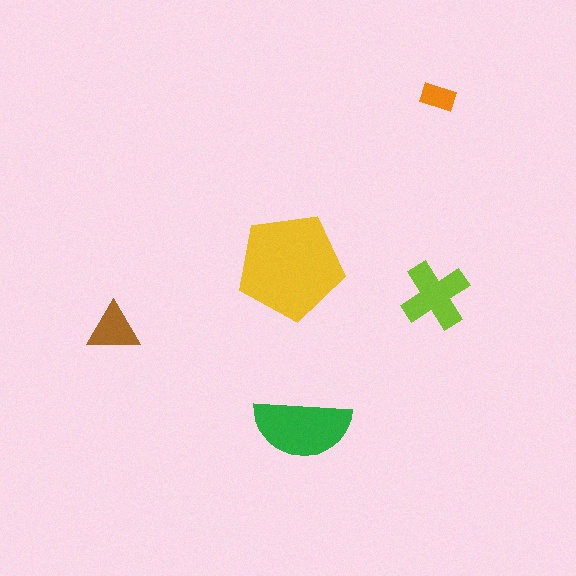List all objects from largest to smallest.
The yellow pentagon, the green semicircle, the lime cross, the brown triangle, the orange rectangle.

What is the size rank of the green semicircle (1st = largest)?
2nd.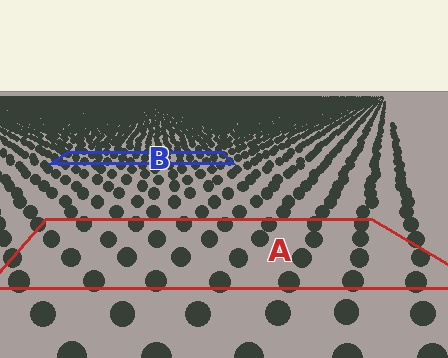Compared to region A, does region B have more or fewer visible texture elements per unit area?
Region B has more texture elements per unit area — they are packed more densely because it is farther away.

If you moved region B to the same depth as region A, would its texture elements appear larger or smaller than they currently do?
They would appear larger. At a closer depth, the same texture elements are projected at a bigger on-screen size.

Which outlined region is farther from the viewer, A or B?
Region B is farther from the viewer — the texture elements inside it appear smaller and more densely packed.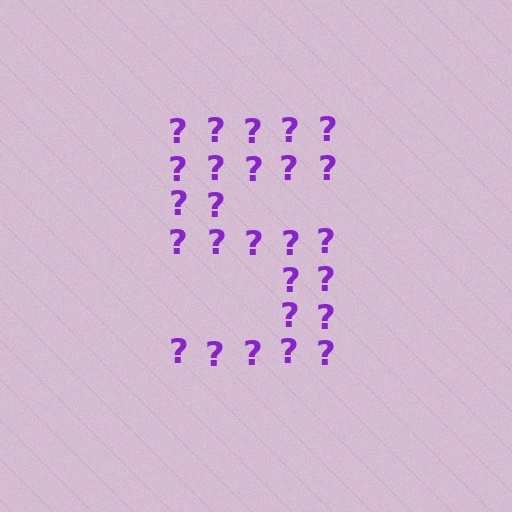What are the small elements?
The small elements are question marks.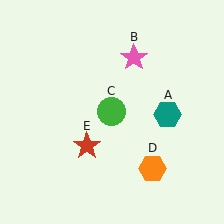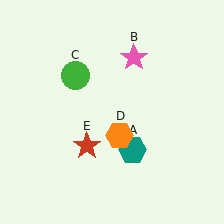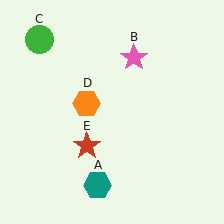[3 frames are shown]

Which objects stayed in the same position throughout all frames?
Pink star (object B) and red star (object E) remained stationary.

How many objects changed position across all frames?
3 objects changed position: teal hexagon (object A), green circle (object C), orange hexagon (object D).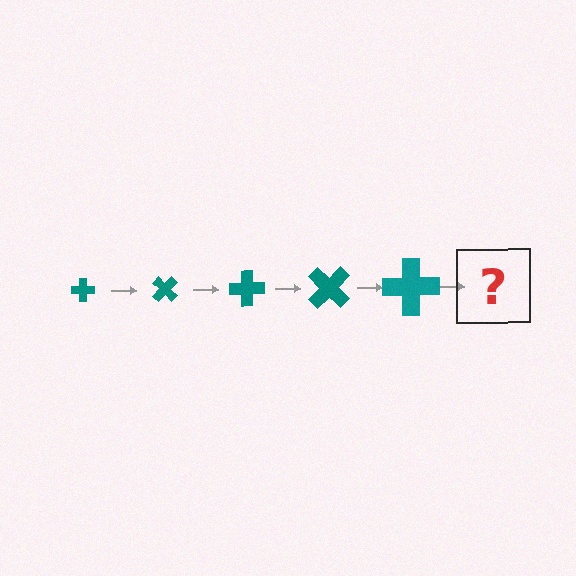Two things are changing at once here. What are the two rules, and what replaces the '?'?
The two rules are that the cross grows larger each step and it rotates 45 degrees each step. The '?' should be a cross, larger than the previous one and rotated 225 degrees from the start.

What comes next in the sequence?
The next element should be a cross, larger than the previous one and rotated 225 degrees from the start.